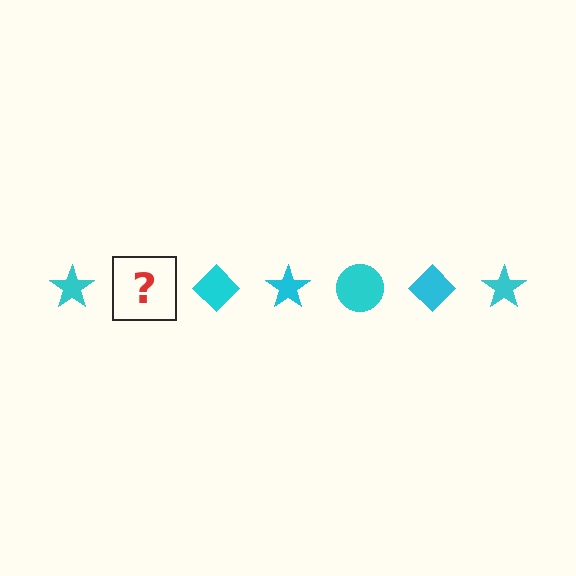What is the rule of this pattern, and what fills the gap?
The rule is that the pattern cycles through star, circle, diamond shapes in cyan. The gap should be filled with a cyan circle.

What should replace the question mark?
The question mark should be replaced with a cyan circle.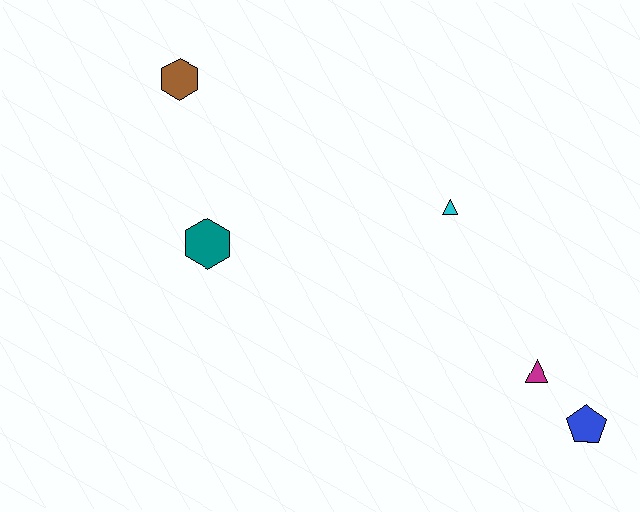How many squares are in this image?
There are no squares.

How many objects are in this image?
There are 5 objects.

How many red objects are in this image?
There are no red objects.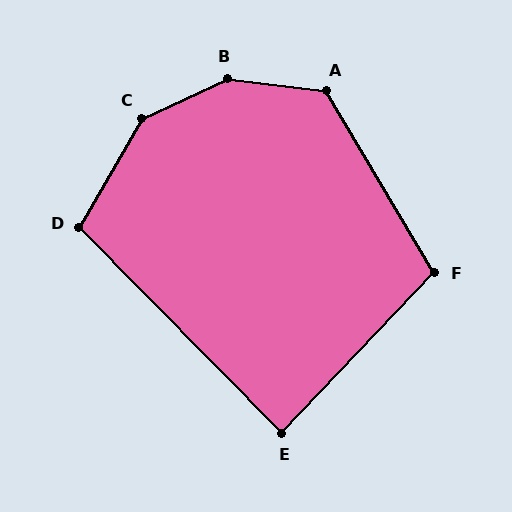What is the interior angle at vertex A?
Approximately 128 degrees (obtuse).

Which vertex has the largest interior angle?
B, at approximately 149 degrees.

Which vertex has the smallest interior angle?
E, at approximately 88 degrees.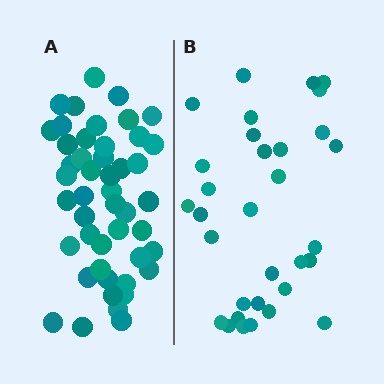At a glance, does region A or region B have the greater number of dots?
Region A (the left region) has more dots.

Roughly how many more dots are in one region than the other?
Region A has approximately 15 more dots than region B.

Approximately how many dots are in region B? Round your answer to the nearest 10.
About 30 dots. (The exact count is 32, which rounds to 30.)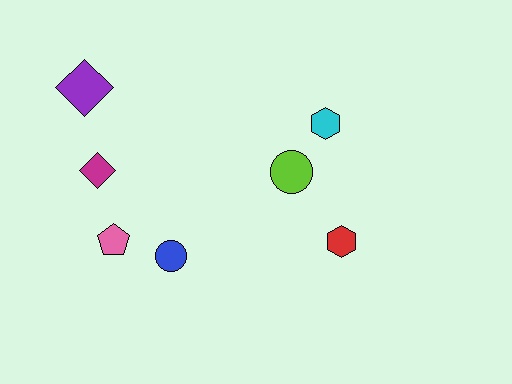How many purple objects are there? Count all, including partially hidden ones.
There is 1 purple object.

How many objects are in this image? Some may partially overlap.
There are 7 objects.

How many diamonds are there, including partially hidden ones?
There are 2 diamonds.